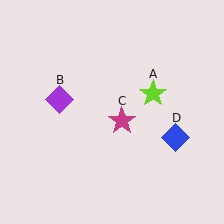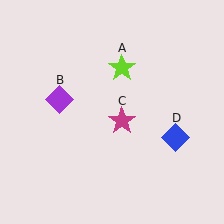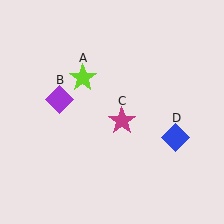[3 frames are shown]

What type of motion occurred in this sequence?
The lime star (object A) rotated counterclockwise around the center of the scene.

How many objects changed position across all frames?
1 object changed position: lime star (object A).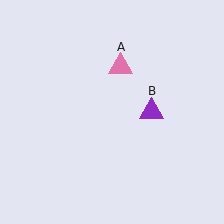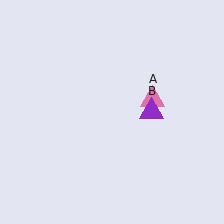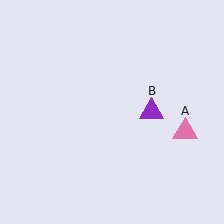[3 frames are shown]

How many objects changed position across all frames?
1 object changed position: pink triangle (object A).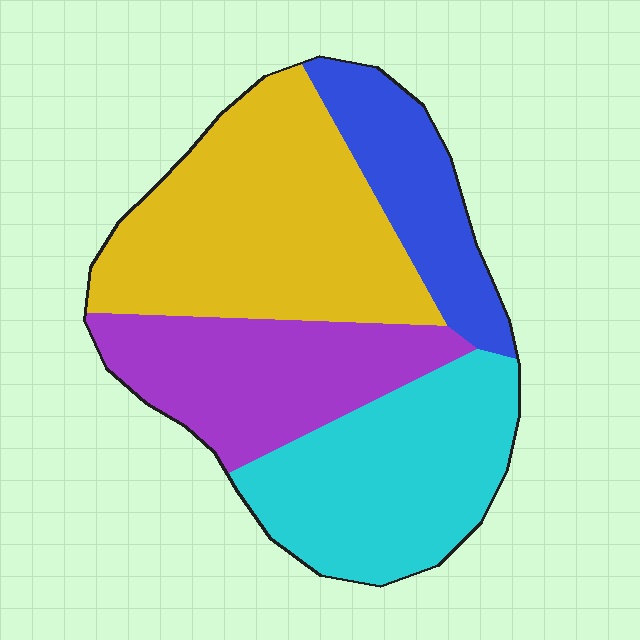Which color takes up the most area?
Yellow, at roughly 35%.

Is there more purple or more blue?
Purple.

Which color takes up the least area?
Blue, at roughly 15%.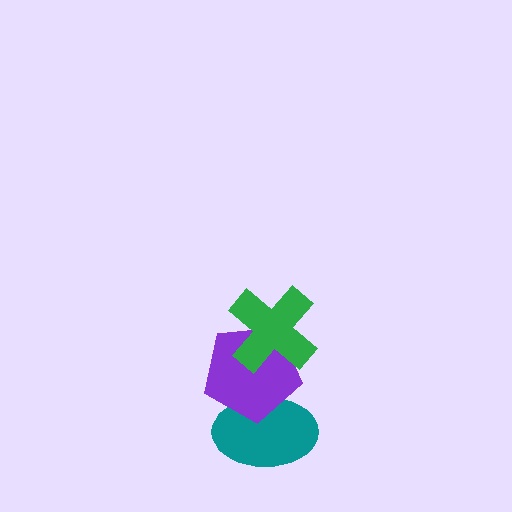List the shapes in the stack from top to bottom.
From top to bottom: the green cross, the purple pentagon, the teal ellipse.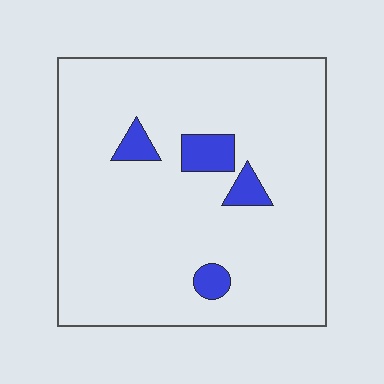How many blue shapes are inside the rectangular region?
4.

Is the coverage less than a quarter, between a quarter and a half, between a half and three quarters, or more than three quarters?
Less than a quarter.